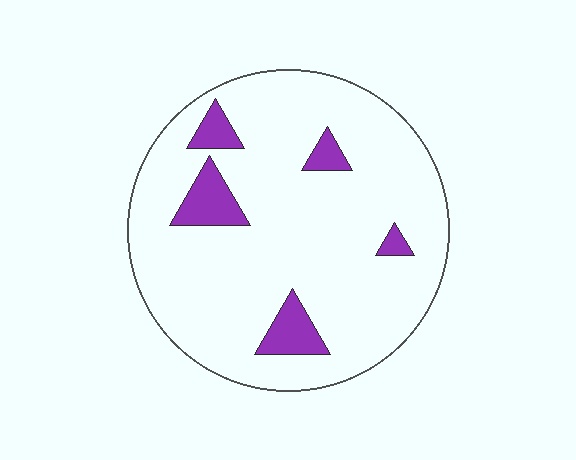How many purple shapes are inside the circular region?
5.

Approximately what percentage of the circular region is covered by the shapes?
Approximately 10%.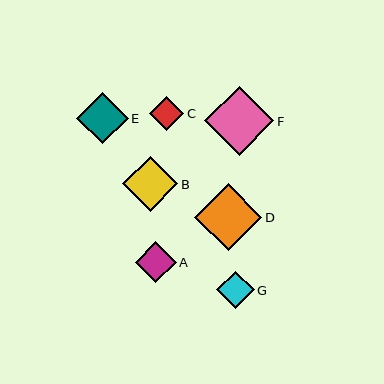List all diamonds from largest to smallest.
From largest to smallest: F, D, B, E, A, G, C.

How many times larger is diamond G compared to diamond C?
Diamond G is approximately 1.1 times the size of diamond C.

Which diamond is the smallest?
Diamond C is the smallest with a size of approximately 34 pixels.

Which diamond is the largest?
Diamond F is the largest with a size of approximately 69 pixels.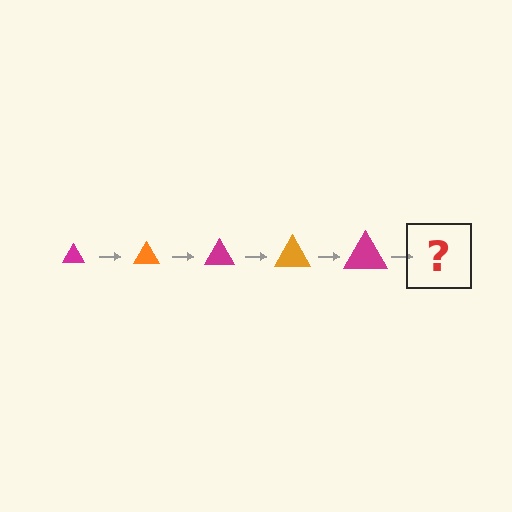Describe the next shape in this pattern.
It should be an orange triangle, larger than the previous one.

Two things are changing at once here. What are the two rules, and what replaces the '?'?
The two rules are that the triangle grows larger each step and the color cycles through magenta and orange. The '?' should be an orange triangle, larger than the previous one.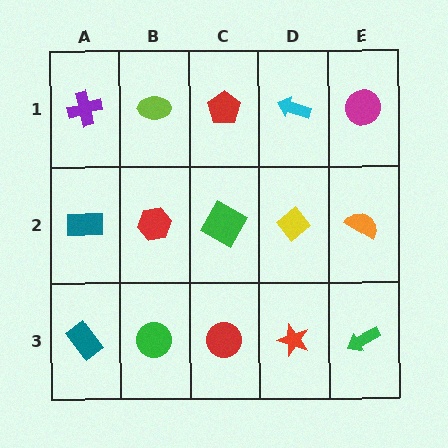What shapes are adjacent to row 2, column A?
A purple cross (row 1, column A), a teal rectangle (row 3, column A), a red hexagon (row 2, column B).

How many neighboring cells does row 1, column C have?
3.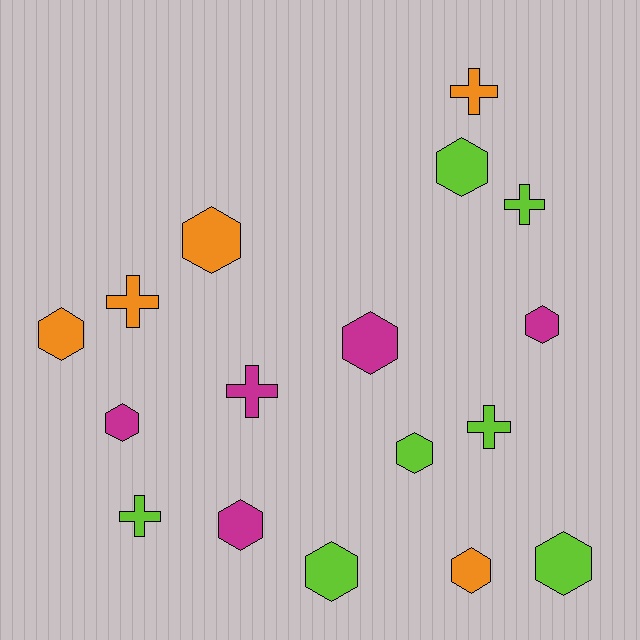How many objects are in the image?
There are 17 objects.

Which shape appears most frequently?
Hexagon, with 11 objects.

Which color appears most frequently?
Lime, with 7 objects.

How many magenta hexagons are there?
There are 4 magenta hexagons.